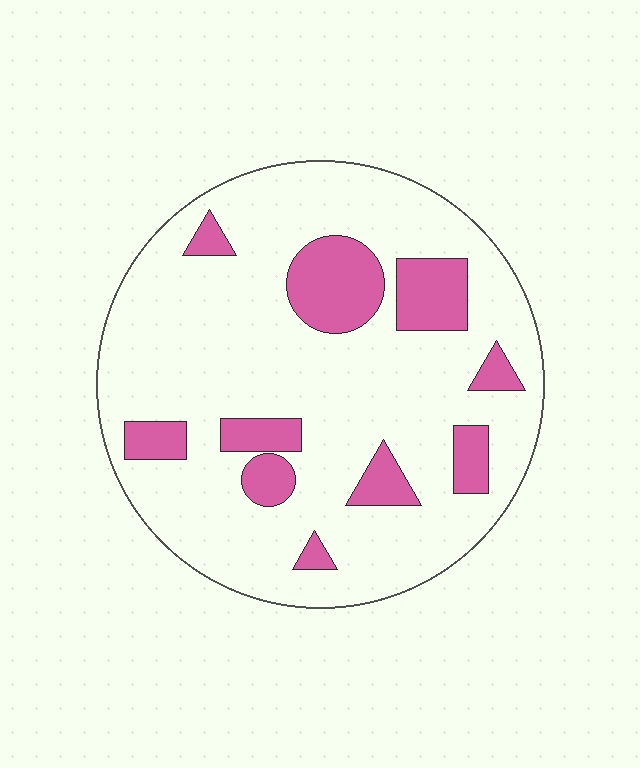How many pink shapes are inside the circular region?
10.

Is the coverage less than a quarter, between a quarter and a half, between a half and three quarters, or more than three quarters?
Less than a quarter.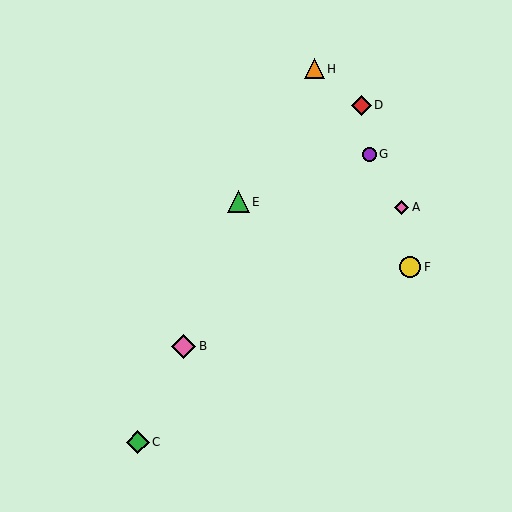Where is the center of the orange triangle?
The center of the orange triangle is at (314, 69).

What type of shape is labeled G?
Shape G is a purple circle.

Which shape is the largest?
The pink diamond (labeled B) is the largest.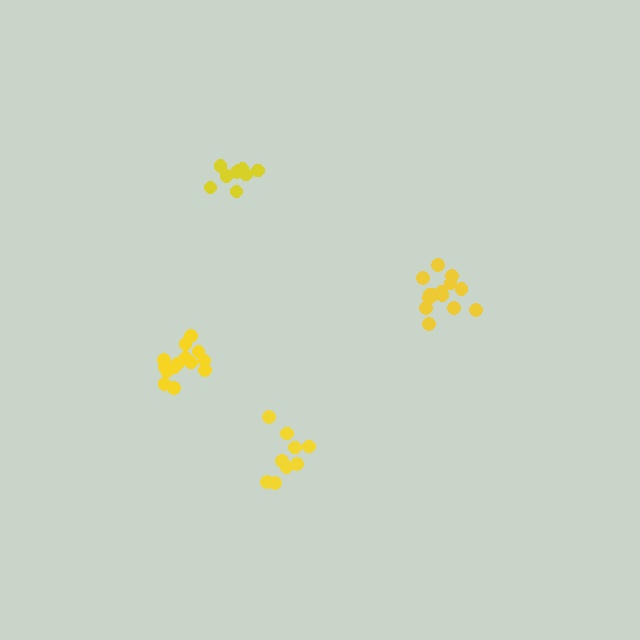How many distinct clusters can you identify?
There are 4 distinct clusters.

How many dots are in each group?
Group 1: 9 dots, Group 2: 14 dots, Group 3: 9 dots, Group 4: 14 dots (46 total).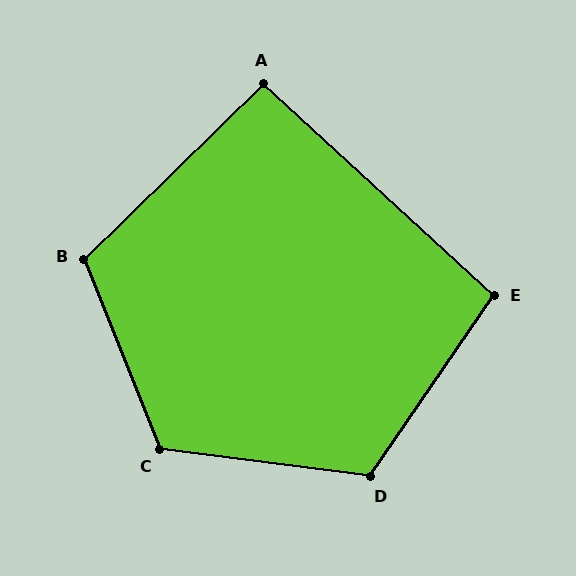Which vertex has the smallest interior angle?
A, at approximately 93 degrees.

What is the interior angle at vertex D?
Approximately 117 degrees (obtuse).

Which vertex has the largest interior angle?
C, at approximately 119 degrees.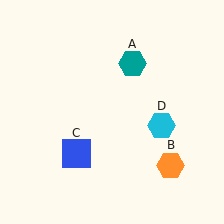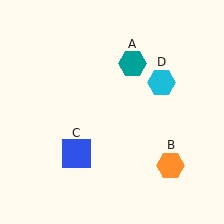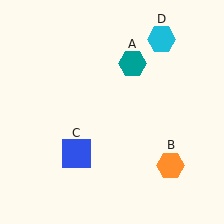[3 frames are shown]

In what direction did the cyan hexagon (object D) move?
The cyan hexagon (object D) moved up.